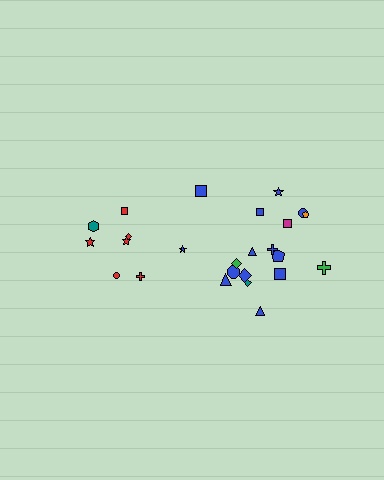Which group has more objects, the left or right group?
The right group.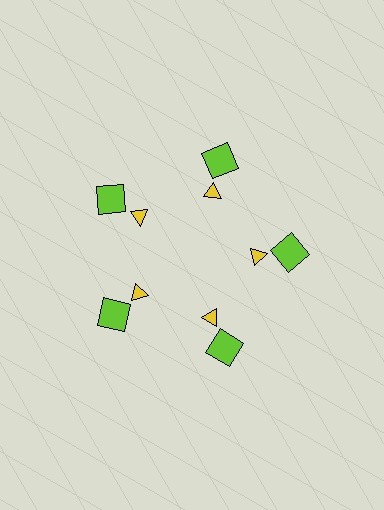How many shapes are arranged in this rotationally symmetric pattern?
There are 10 shapes, arranged in 5 groups of 2.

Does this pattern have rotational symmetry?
Yes, this pattern has 5-fold rotational symmetry. It looks the same after rotating 72 degrees around the center.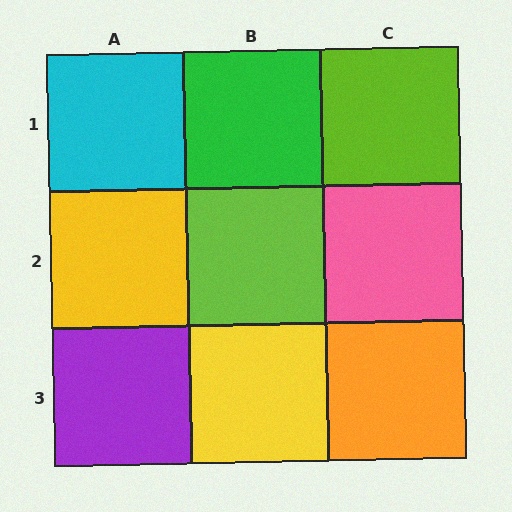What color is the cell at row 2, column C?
Pink.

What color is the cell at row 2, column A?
Yellow.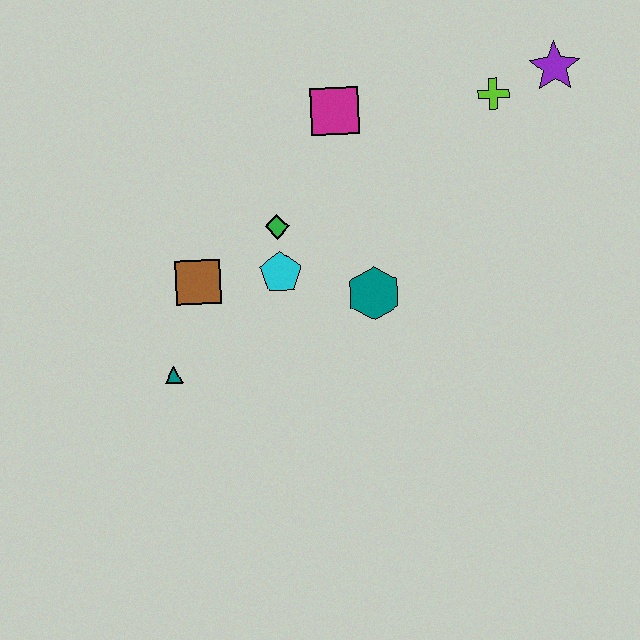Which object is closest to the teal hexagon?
The cyan pentagon is closest to the teal hexagon.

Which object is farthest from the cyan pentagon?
The purple star is farthest from the cyan pentagon.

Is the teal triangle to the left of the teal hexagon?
Yes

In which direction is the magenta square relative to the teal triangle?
The magenta square is above the teal triangle.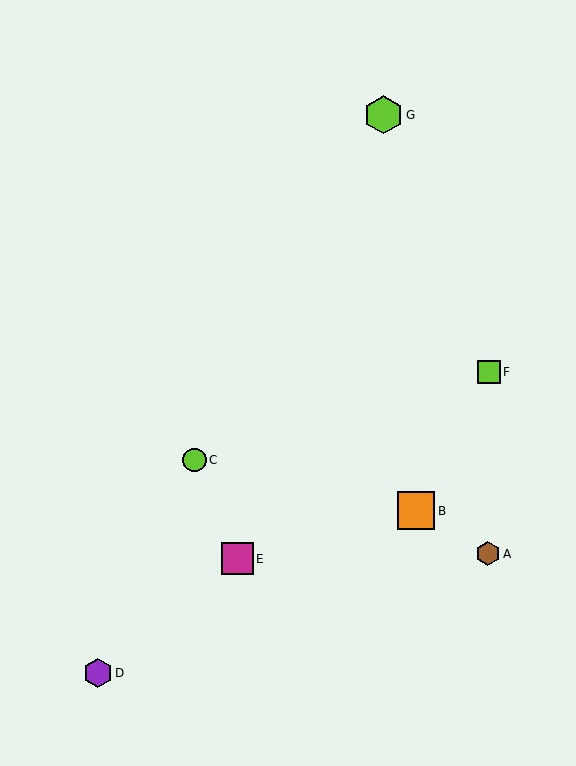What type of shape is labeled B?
Shape B is an orange square.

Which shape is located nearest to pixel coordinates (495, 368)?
The lime square (labeled F) at (489, 372) is nearest to that location.